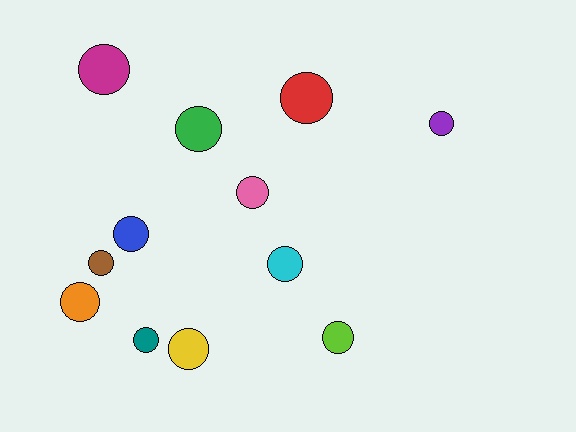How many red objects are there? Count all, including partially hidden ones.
There is 1 red object.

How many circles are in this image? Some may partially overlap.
There are 12 circles.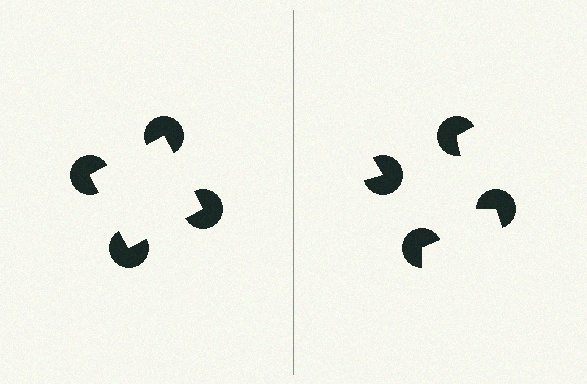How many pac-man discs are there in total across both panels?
8 — 4 on each side.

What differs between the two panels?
The pac-man discs are positioned identically on both sides; only the wedge orientations differ. On the left they align to a square; on the right they are misaligned.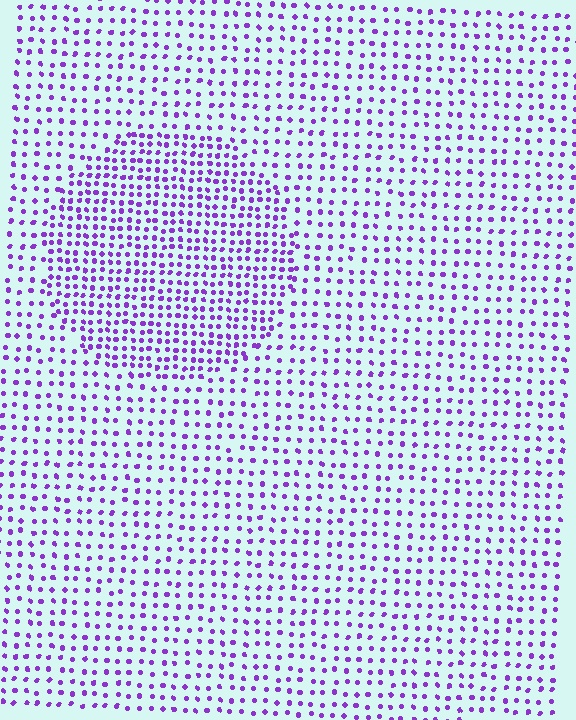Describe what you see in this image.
The image contains small purple elements arranged at two different densities. A circle-shaped region is visible where the elements are more densely packed than the surrounding area.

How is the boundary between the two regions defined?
The boundary is defined by a change in element density (approximately 1.8x ratio). All elements are the same color, size, and shape.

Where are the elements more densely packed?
The elements are more densely packed inside the circle boundary.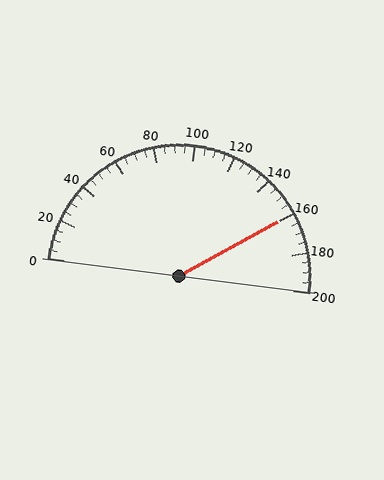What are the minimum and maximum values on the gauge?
The gauge ranges from 0 to 200.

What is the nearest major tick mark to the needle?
The nearest major tick mark is 160.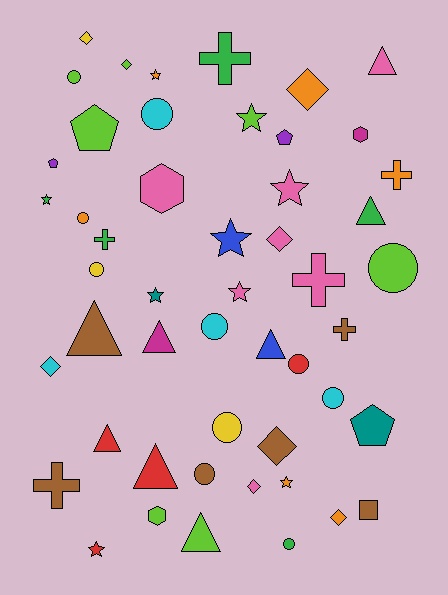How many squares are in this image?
There is 1 square.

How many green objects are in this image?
There are 5 green objects.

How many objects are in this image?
There are 50 objects.